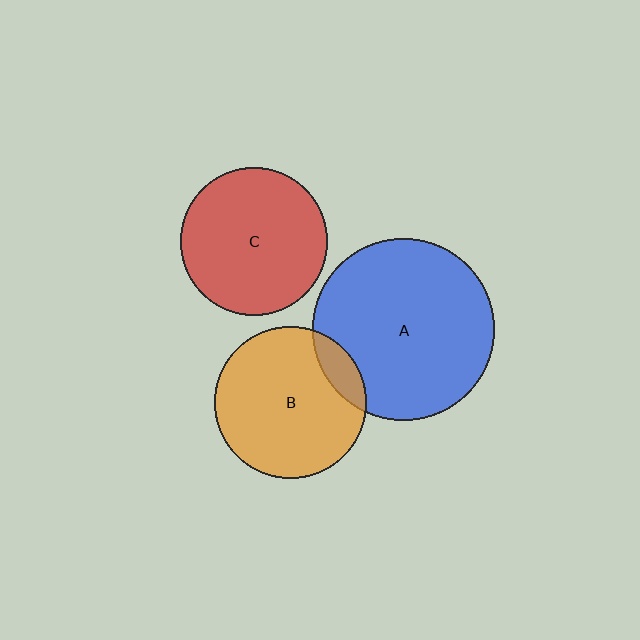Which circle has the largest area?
Circle A (blue).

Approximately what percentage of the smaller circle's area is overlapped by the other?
Approximately 10%.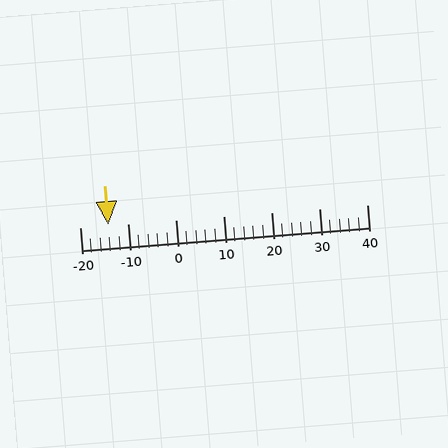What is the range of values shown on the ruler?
The ruler shows values from -20 to 40.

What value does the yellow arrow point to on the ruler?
The yellow arrow points to approximately -14.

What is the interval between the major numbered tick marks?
The major tick marks are spaced 10 units apart.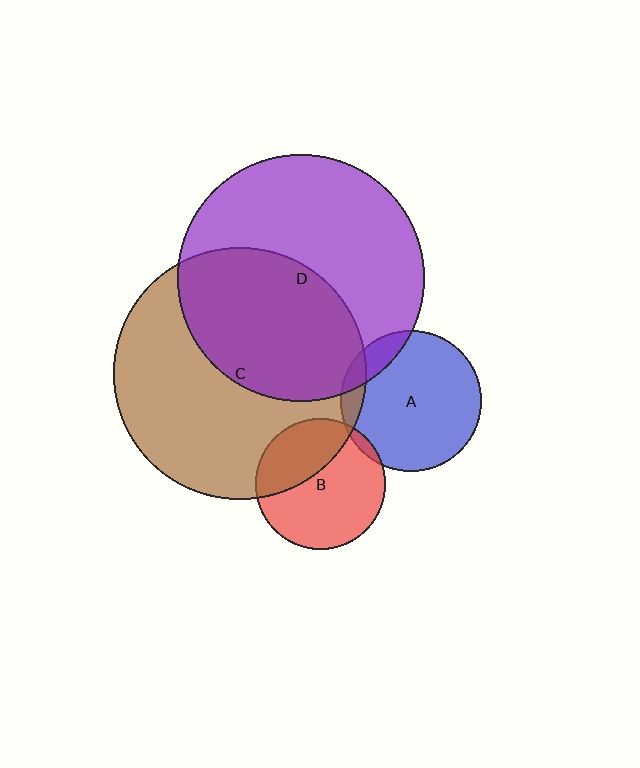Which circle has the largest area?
Circle C (brown).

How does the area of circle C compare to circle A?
Approximately 3.2 times.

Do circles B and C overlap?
Yes.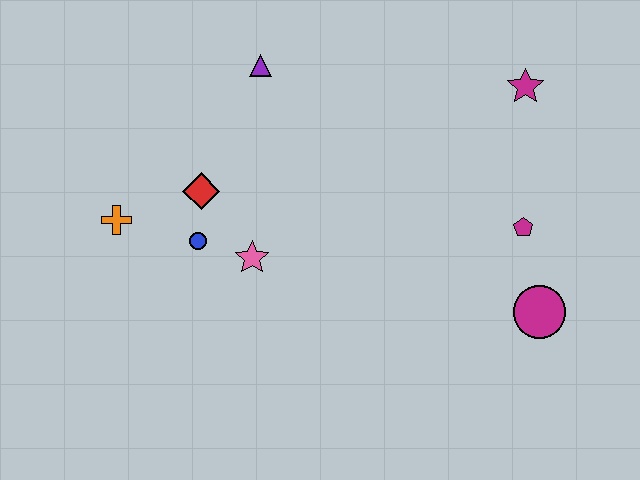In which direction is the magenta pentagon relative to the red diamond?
The magenta pentagon is to the right of the red diamond.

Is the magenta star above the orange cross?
Yes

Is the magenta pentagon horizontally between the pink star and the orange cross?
No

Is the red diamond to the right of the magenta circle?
No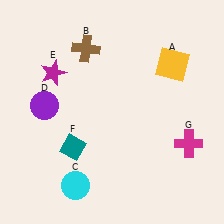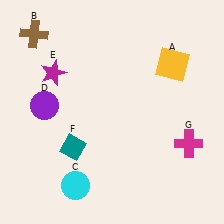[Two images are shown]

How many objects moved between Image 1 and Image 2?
1 object moved between the two images.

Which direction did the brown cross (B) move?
The brown cross (B) moved left.